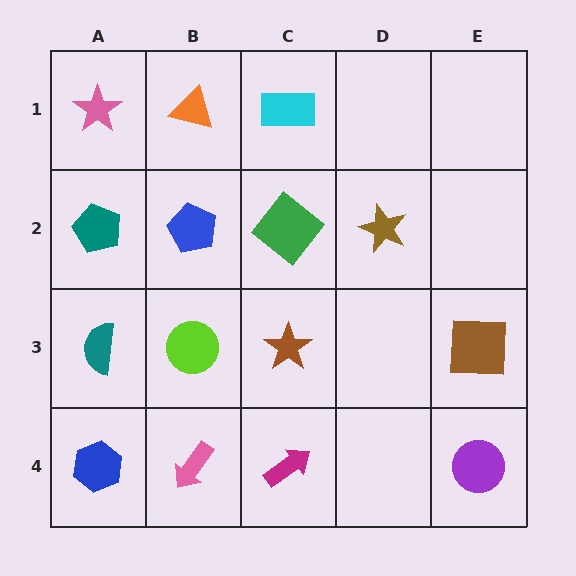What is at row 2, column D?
A brown star.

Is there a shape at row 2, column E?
No, that cell is empty.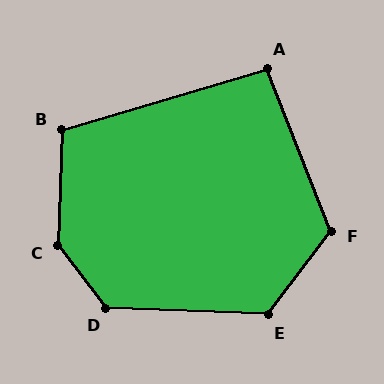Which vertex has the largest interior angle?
C, at approximately 140 degrees.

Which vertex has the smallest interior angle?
A, at approximately 95 degrees.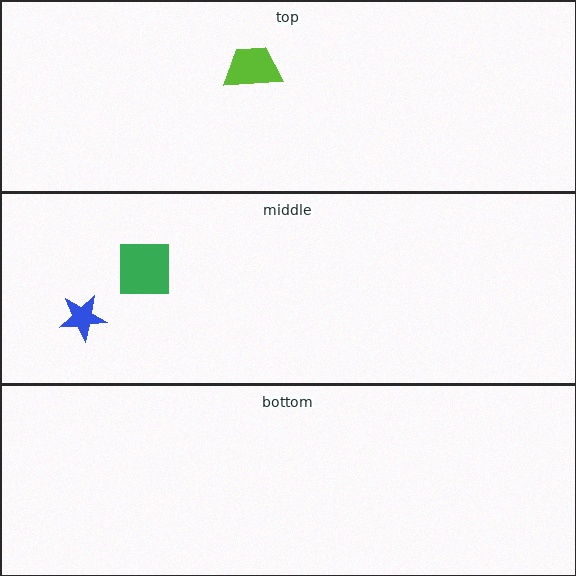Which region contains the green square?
The middle region.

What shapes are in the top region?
The lime trapezoid.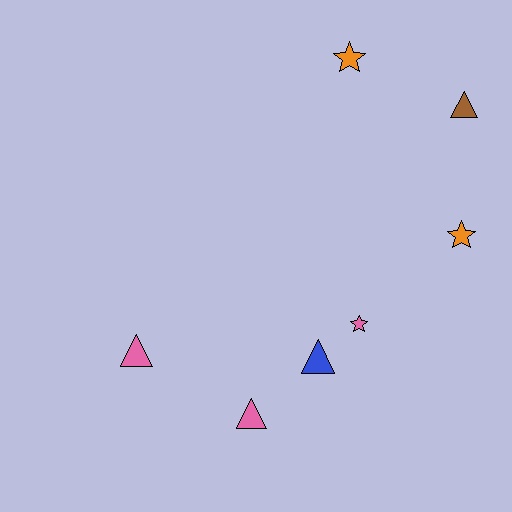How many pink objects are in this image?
There are 3 pink objects.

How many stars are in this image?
There are 3 stars.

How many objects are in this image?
There are 7 objects.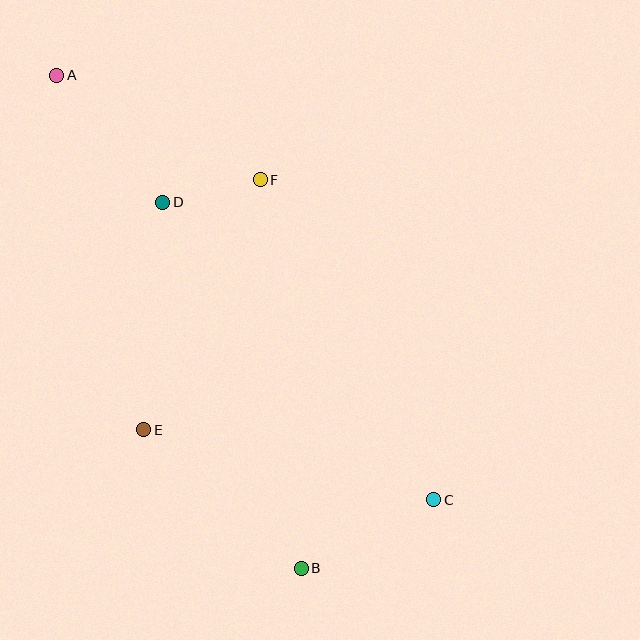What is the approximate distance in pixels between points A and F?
The distance between A and F is approximately 229 pixels.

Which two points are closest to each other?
Points D and F are closest to each other.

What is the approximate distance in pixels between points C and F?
The distance between C and F is approximately 364 pixels.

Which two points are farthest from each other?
Points A and C are farthest from each other.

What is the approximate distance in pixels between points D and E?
The distance between D and E is approximately 228 pixels.